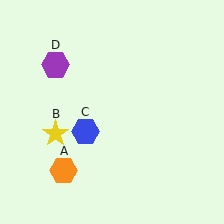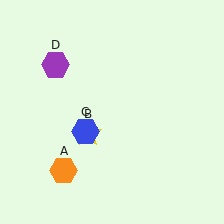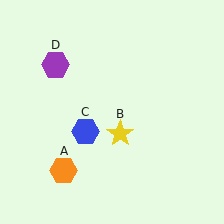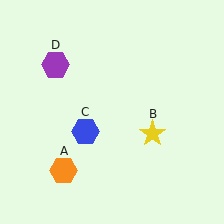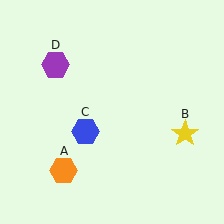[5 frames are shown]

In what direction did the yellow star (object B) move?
The yellow star (object B) moved right.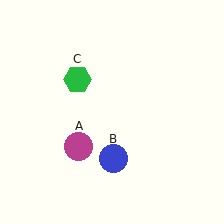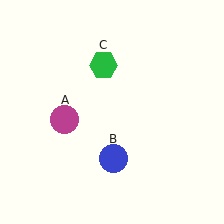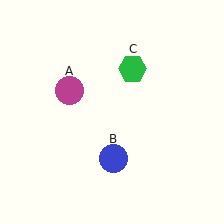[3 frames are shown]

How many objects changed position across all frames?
2 objects changed position: magenta circle (object A), green hexagon (object C).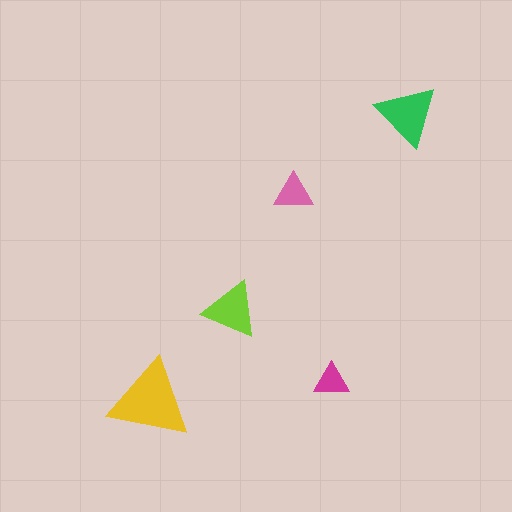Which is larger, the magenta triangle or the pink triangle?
The pink one.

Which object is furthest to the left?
The yellow triangle is leftmost.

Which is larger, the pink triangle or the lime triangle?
The lime one.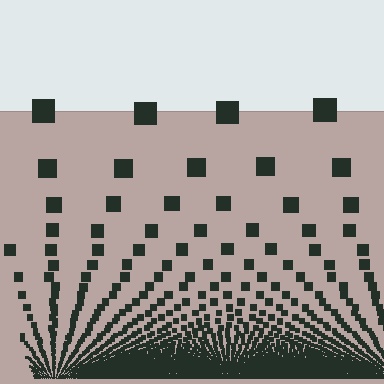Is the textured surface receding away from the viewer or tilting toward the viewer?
The surface appears to tilt toward the viewer. Texture elements get larger and sparser toward the top.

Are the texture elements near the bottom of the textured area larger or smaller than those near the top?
Smaller. The gradient is inverted — elements near the bottom are smaller and denser.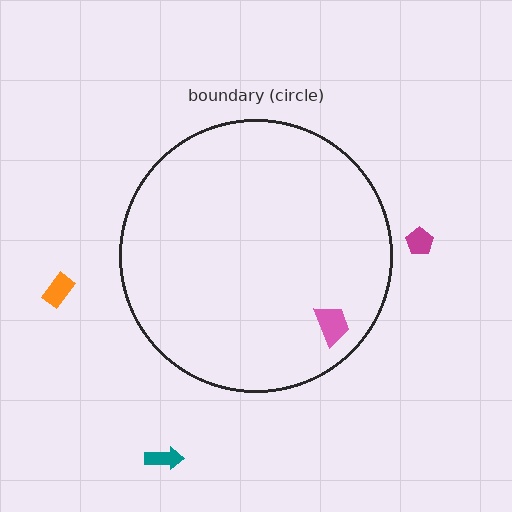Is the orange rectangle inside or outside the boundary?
Outside.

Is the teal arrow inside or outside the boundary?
Outside.